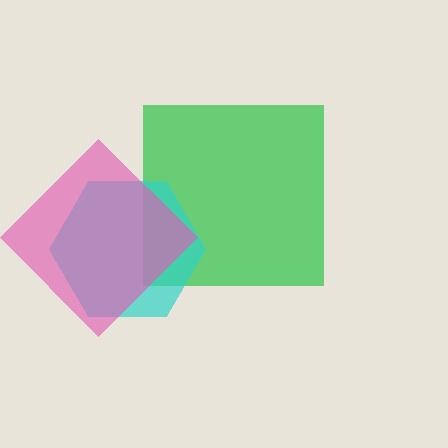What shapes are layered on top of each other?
The layered shapes are: a green square, a cyan hexagon, a pink diamond.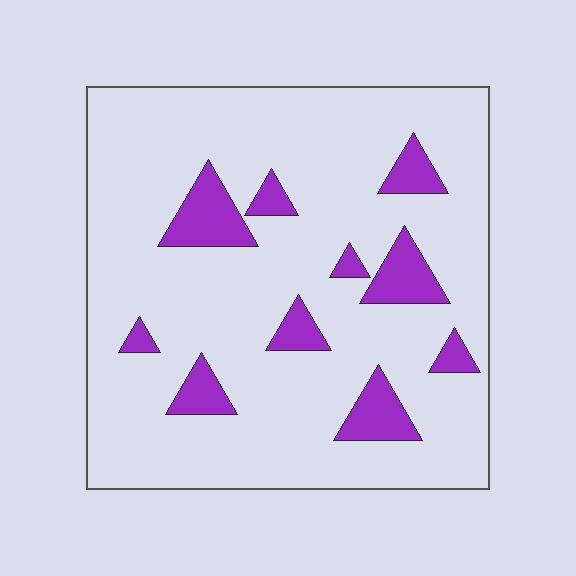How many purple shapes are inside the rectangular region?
10.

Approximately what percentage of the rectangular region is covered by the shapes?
Approximately 15%.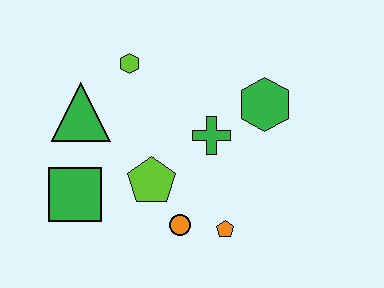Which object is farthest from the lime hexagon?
The orange pentagon is farthest from the lime hexagon.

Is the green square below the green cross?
Yes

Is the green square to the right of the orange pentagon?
No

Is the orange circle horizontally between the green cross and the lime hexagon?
Yes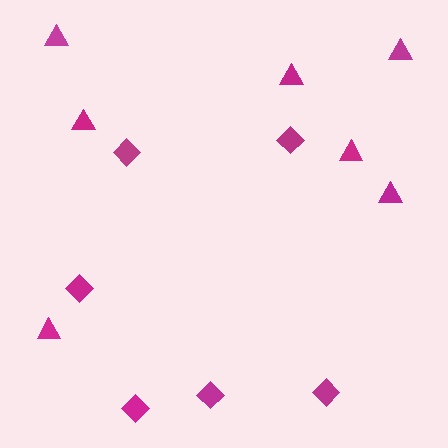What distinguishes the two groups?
There are 2 groups: one group of triangles (7) and one group of diamonds (6).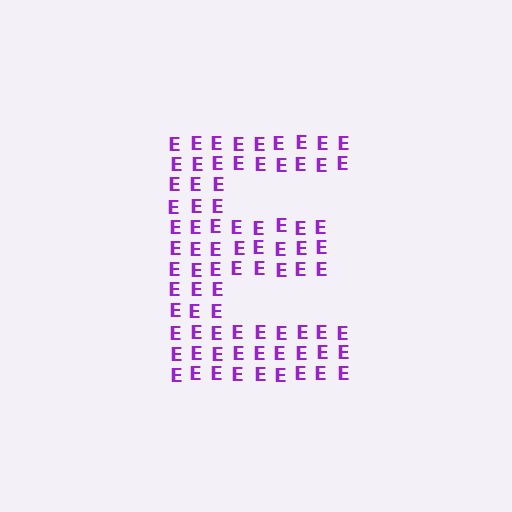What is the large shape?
The large shape is the letter E.